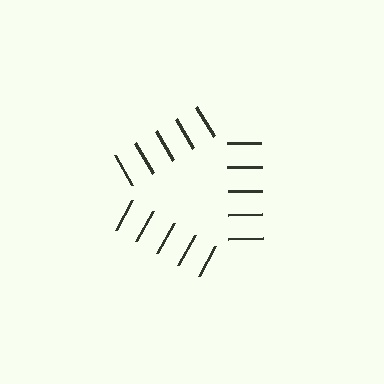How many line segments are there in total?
15 — 5 along each of the 3 edges.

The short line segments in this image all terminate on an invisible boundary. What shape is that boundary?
An illusory triangle — the line segments terminate on its edges but no continuous stroke is drawn.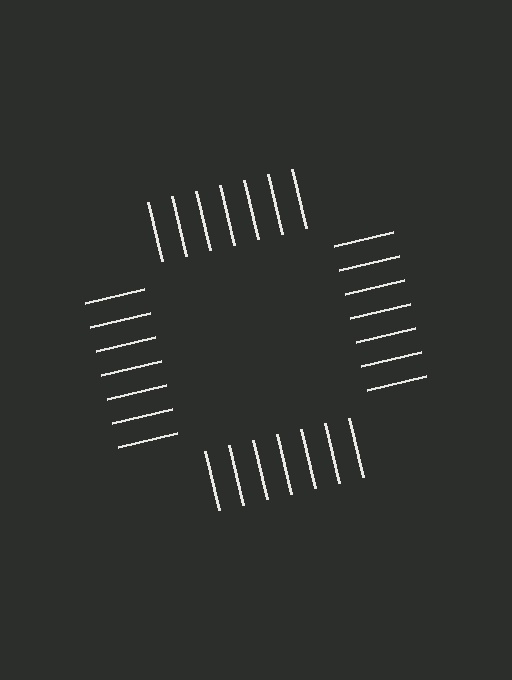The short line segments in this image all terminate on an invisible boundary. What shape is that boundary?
An illusory square — the line segments terminate on its edges but no continuous stroke is drawn.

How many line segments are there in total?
28 — 7 along each of the 4 edges.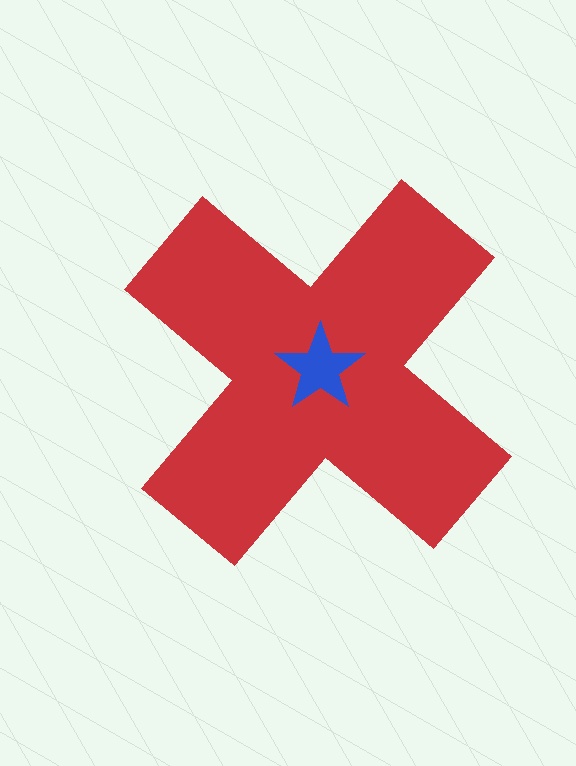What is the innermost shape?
The blue star.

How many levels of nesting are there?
2.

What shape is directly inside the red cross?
The blue star.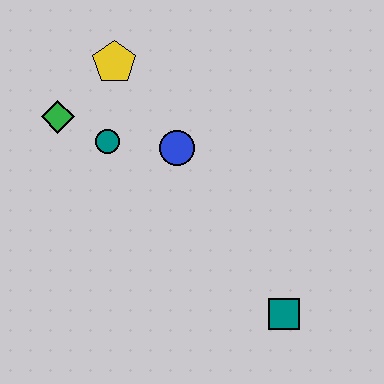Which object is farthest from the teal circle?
The teal square is farthest from the teal circle.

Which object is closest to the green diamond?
The teal circle is closest to the green diamond.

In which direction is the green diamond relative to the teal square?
The green diamond is to the left of the teal square.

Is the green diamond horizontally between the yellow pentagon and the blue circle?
No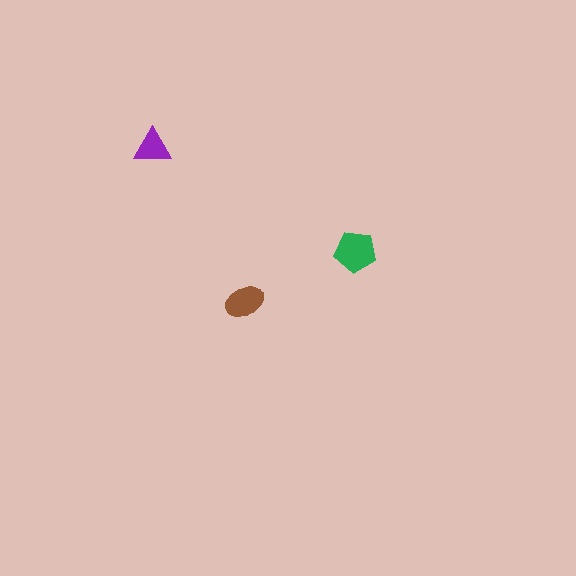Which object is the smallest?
The purple triangle.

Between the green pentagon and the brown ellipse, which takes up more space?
The green pentagon.